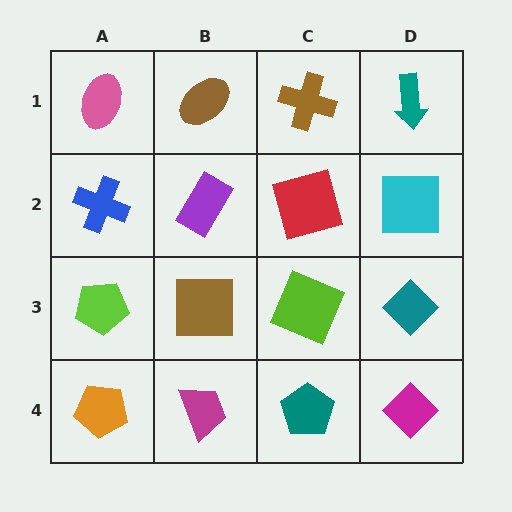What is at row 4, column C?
A teal pentagon.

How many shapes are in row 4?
4 shapes.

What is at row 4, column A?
An orange pentagon.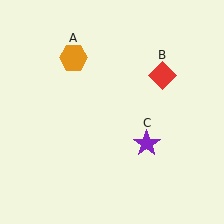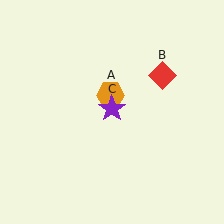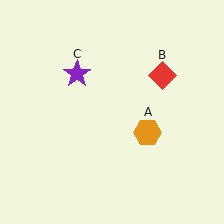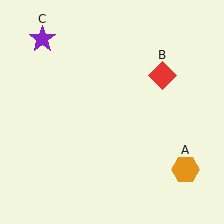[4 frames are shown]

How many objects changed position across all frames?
2 objects changed position: orange hexagon (object A), purple star (object C).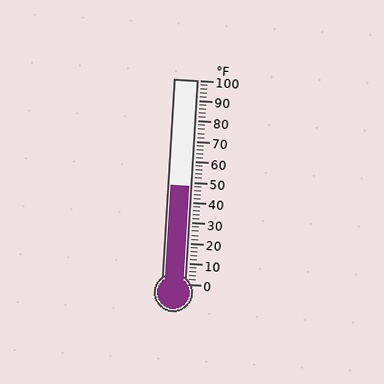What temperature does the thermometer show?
The thermometer shows approximately 48°F.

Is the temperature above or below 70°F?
The temperature is below 70°F.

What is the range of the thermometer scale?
The thermometer scale ranges from 0°F to 100°F.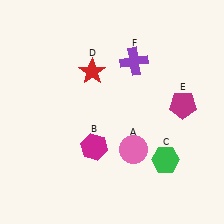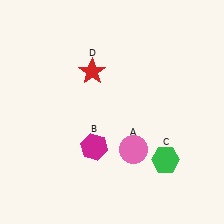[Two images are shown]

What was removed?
The magenta pentagon (E), the purple cross (F) were removed in Image 2.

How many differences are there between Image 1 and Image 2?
There are 2 differences between the two images.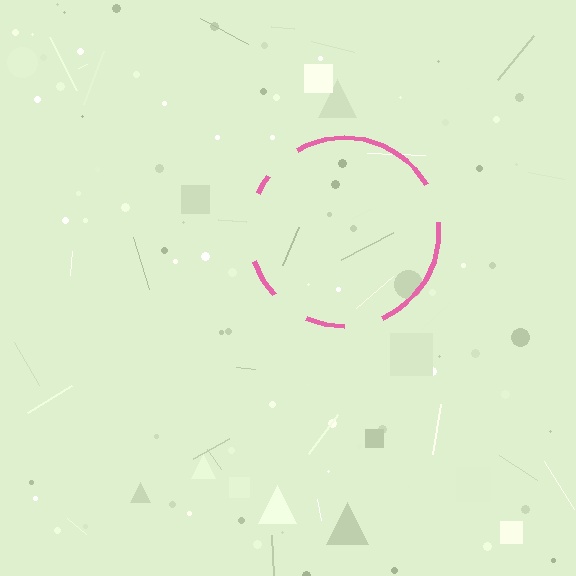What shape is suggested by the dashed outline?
The dashed outline suggests a circle.